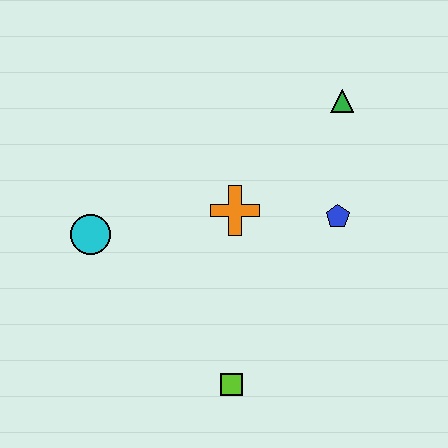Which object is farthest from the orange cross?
The lime square is farthest from the orange cross.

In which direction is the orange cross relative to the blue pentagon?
The orange cross is to the left of the blue pentagon.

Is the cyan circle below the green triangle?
Yes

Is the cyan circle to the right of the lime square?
No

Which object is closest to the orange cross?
The blue pentagon is closest to the orange cross.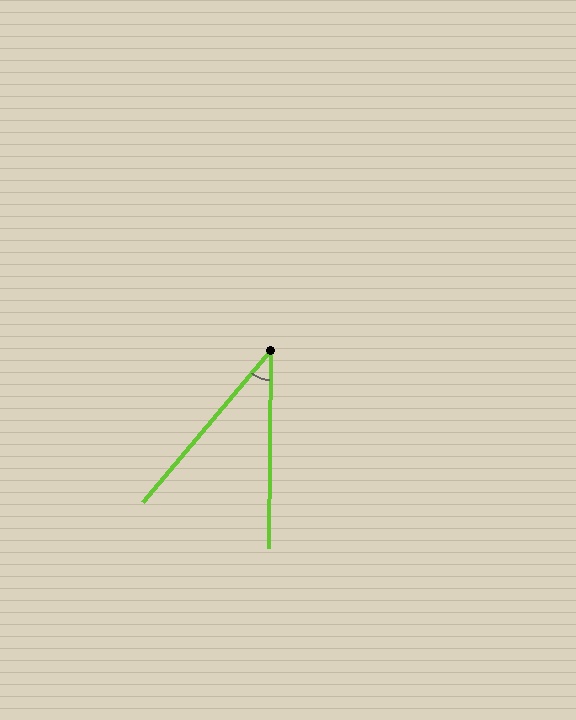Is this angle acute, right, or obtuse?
It is acute.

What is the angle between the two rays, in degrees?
Approximately 39 degrees.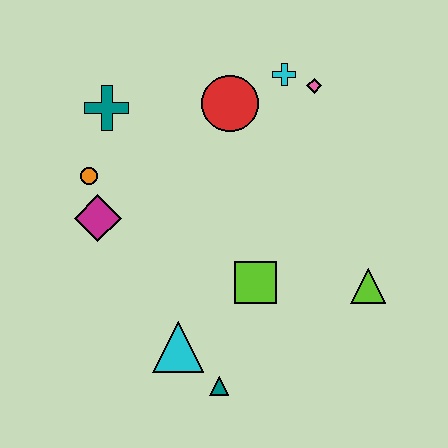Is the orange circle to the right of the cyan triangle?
No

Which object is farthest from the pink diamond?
The teal triangle is farthest from the pink diamond.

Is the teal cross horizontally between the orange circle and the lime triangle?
Yes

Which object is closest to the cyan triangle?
The teal triangle is closest to the cyan triangle.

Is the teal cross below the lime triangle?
No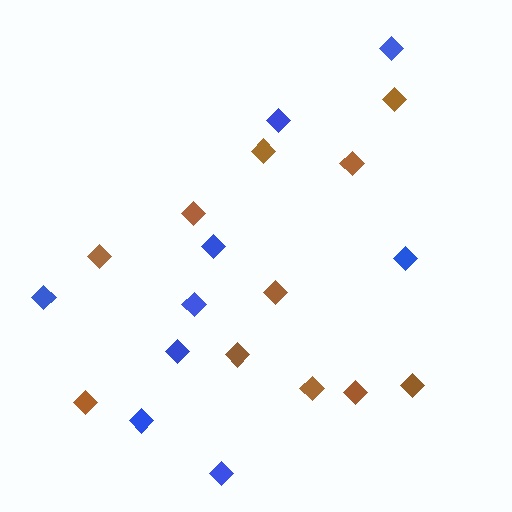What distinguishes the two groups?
There are 2 groups: one group of brown diamonds (11) and one group of blue diamonds (9).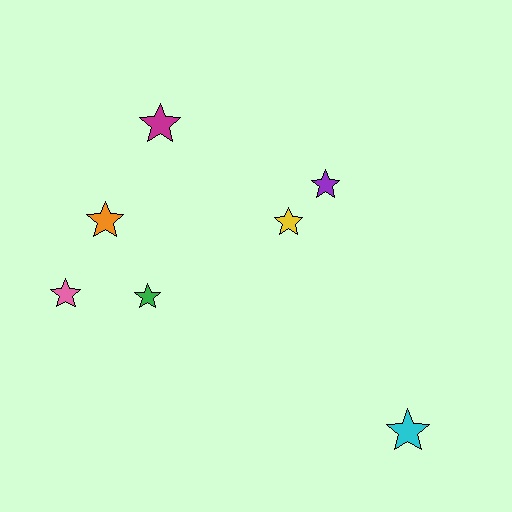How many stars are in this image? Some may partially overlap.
There are 7 stars.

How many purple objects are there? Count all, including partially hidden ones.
There is 1 purple object.